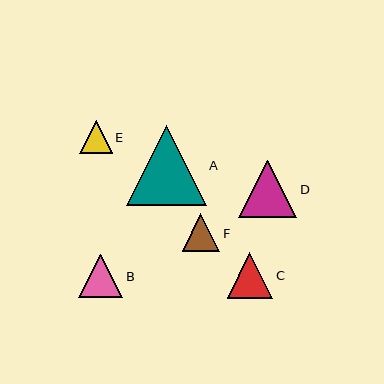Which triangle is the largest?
Triangle A is the largest with a size of approximately 80 pixels.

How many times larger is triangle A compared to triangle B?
Triangle A is approximately 1.8 times the size of triangle B.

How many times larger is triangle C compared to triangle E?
Triangle C is approximately 1.4 times the size of triangle E.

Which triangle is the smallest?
Triangle E is the smallest with a size of approximately 32 pixels.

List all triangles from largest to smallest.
From largest to smallest: A, D, C, B, F, E.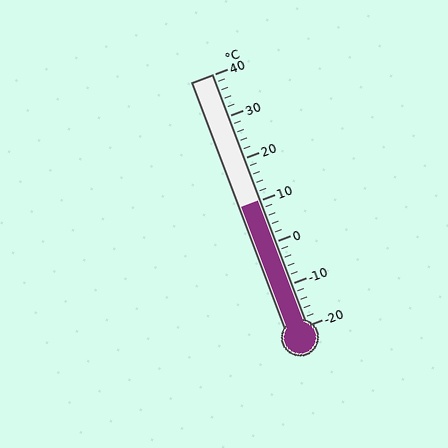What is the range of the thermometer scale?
The thermometer scale ranges from -20°C to 40°C.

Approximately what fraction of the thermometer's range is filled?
The thermometer is filled to approximately 50% of its range.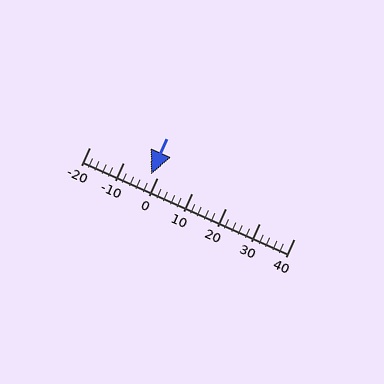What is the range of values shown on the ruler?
The ruler shows values from -20 to 40.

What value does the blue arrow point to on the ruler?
The blue arrow points to approximately -2.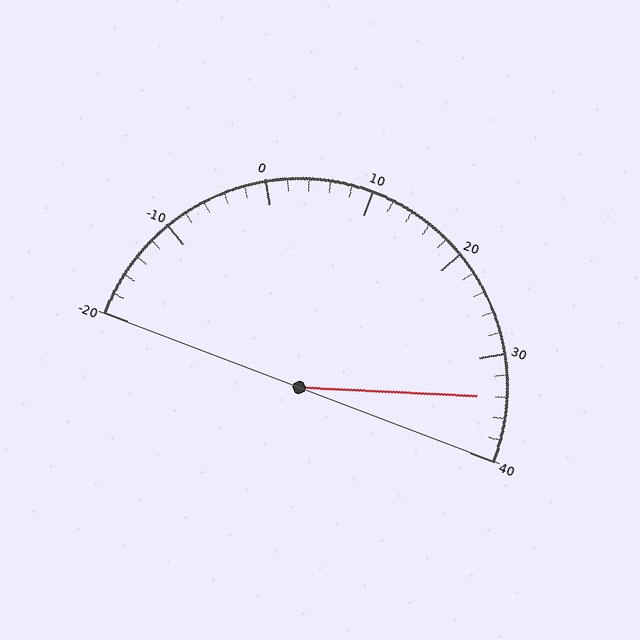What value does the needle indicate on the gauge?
The needle indicates approximately 34.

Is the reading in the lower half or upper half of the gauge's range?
The reading is in the upper half of the range (-20 to 40).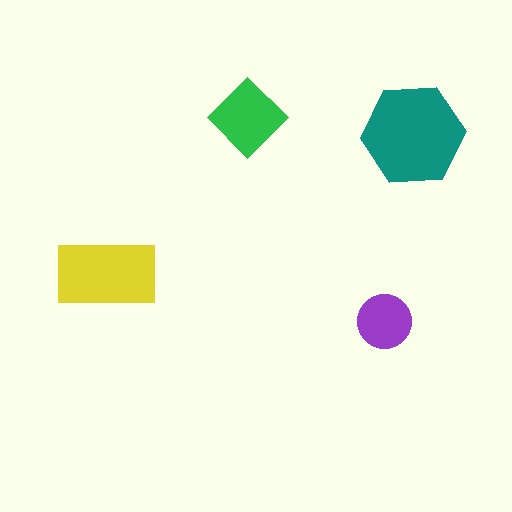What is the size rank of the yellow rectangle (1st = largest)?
2nd.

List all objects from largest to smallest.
The teal hexagon, the yellow rectangle, the green diamond, the purple circle.